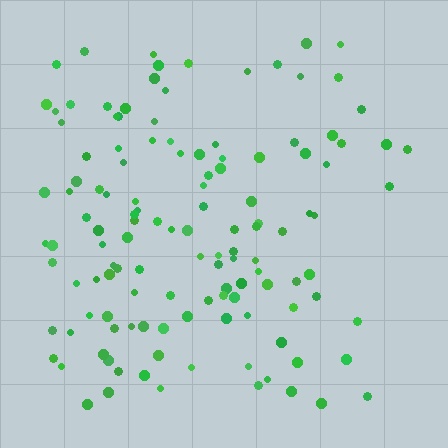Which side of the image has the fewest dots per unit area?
The right.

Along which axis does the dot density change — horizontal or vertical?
Horizontal.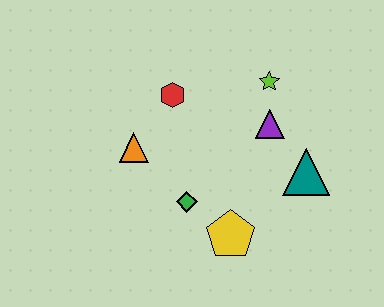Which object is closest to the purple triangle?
The lime star is closest to the purple triangle.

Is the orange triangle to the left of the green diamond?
Yes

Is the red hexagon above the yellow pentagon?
Yes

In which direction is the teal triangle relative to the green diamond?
The teal triangle is to the right of the green diamond.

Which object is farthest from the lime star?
The yellow pentagon is farthest from the lime star.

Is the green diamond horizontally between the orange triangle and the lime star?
Yes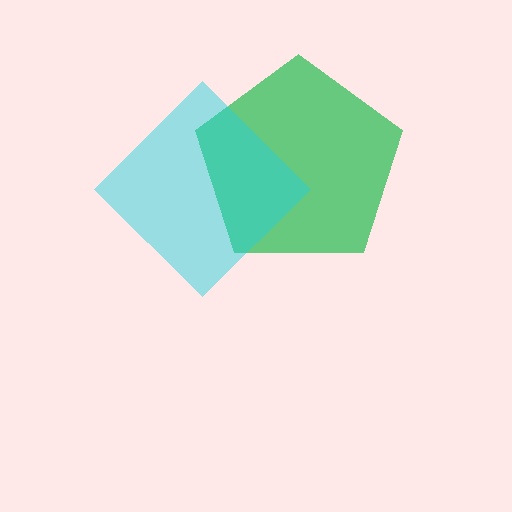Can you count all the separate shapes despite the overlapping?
Yes, there are 2 separate shapes.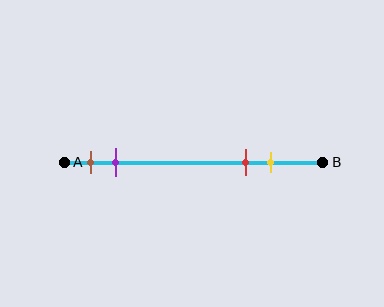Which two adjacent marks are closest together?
The brown and purple marks are the closest adjacent pair.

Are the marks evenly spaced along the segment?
No, the marks are not evenly spaced.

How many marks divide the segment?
There are 4 marks dividing the segment.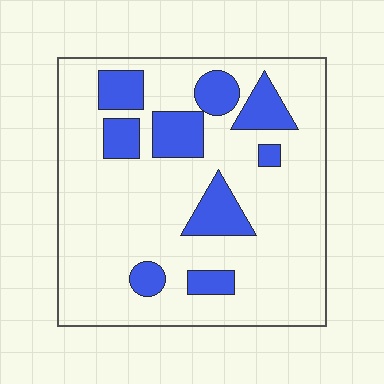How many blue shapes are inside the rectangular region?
9.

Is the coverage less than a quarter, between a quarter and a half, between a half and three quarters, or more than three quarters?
Less than a quarter.